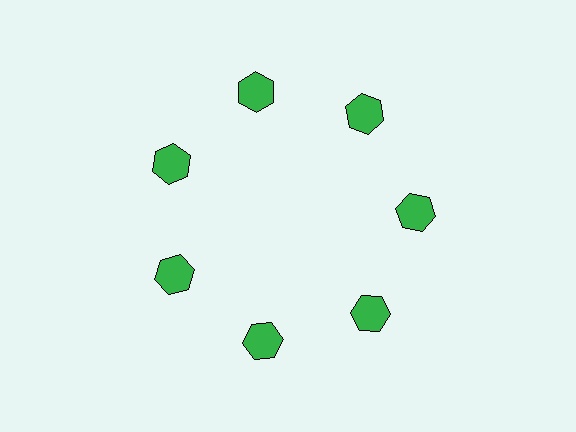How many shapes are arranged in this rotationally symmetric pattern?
There are 7 shapes, arranged in 7 groups of 1.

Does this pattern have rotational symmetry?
Yes, this pattern has 7-fold rotational symmetry. It looks the same after rotating 51 degrees around the center.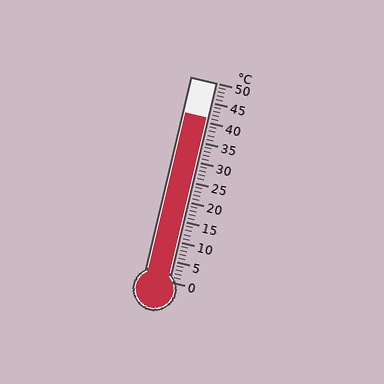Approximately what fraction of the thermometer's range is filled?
The thermometer is filled to approximately 80% of its range.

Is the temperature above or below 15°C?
The temperature is above 15°C.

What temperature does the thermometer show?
The thermometer shows approximately 41°C.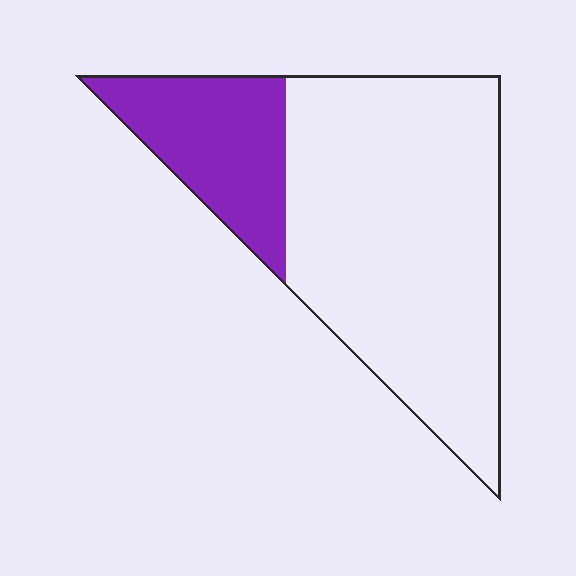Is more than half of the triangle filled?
No.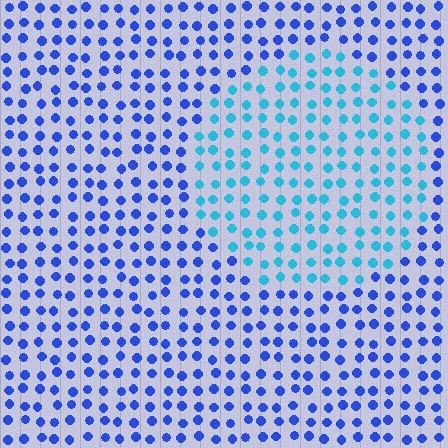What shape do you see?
I see a circle.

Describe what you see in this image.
The image is filled with small blue elements in a uniform arrangement. A circle-shaped region is visible where the elements are tinted to a slightly different hue, forming a subtle color boundary.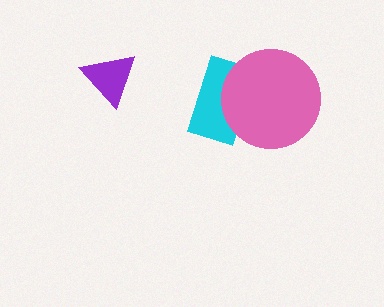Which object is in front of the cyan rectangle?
The pink circle is in front of the cyan rectangle.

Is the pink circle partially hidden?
No, no other shape covers it.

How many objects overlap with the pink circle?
1 object overlaps with the pink circle.